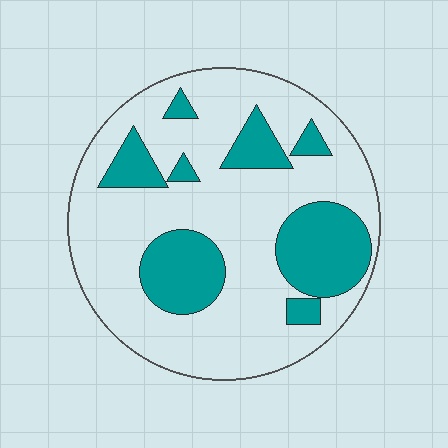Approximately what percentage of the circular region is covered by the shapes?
Approximately 25%.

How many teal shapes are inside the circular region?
8.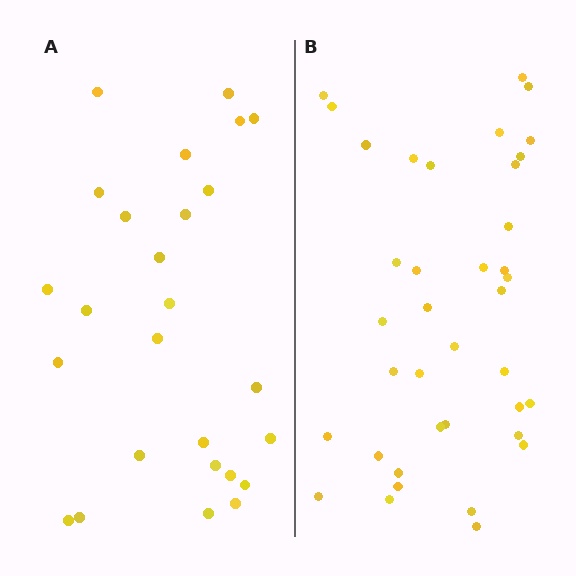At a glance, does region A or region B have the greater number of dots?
Region B (the right region) has more dots.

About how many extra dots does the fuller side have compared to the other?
Region B has roughly 12 or so more dots than region A.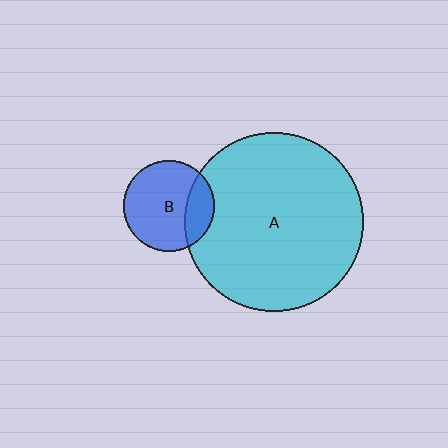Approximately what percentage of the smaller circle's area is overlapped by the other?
Approximately 25%.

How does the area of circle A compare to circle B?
Approximately 3.9 times.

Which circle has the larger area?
Circle A (cyan).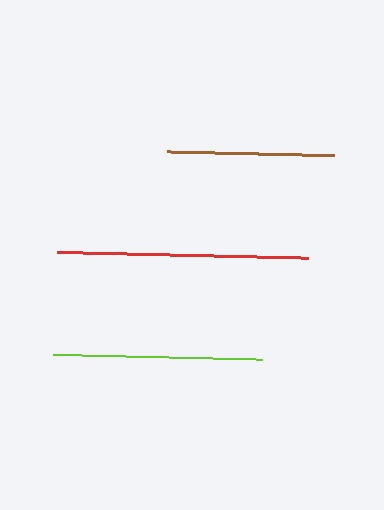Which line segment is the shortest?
The brown line is the shortest at approximately 166 pixels.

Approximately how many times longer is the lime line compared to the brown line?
The lime line is approximately 1.3 times the length of the brown line.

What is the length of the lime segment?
The lime segment is approximately 209 pixels long.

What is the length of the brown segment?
The brown segment is approximately 166 pixels long.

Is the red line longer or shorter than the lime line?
The red line is longer than the lime line.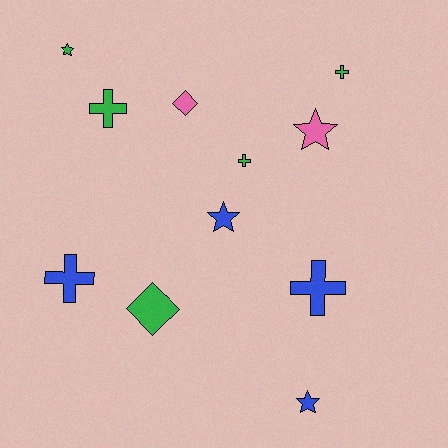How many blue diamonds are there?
There are no blue diamonds.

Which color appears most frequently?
Green, with 5 objects.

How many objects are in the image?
There are 11 objects.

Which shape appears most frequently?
Cross, with 5 objects.